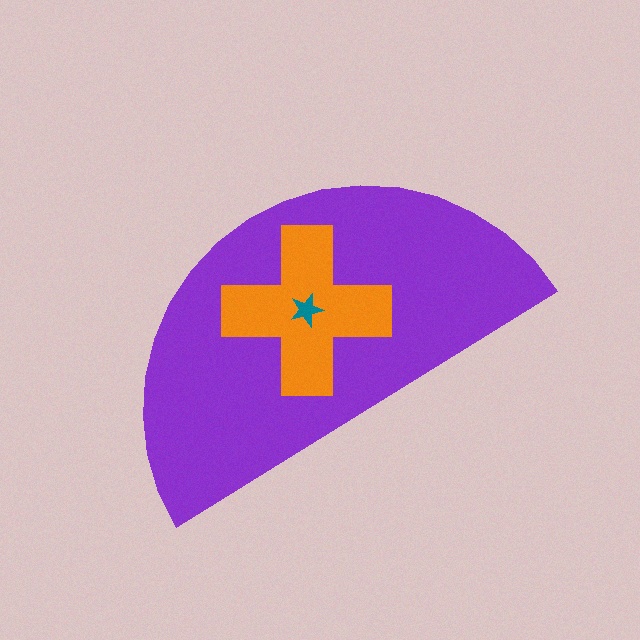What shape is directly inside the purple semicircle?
The orange cross.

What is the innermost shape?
The teal star.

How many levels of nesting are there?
3.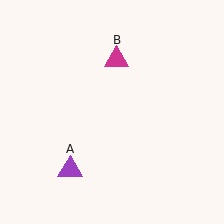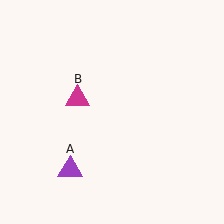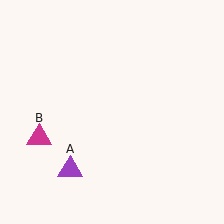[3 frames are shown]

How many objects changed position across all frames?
1 object changed position: magenta triangle (object B).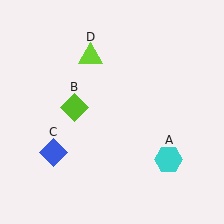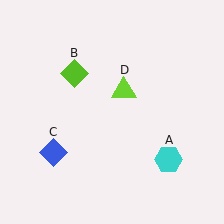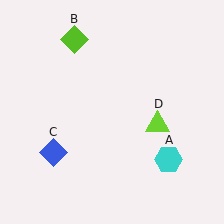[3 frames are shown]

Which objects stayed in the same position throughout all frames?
Cyan hexagon (object A) and blue diamond (object C) remained stationary.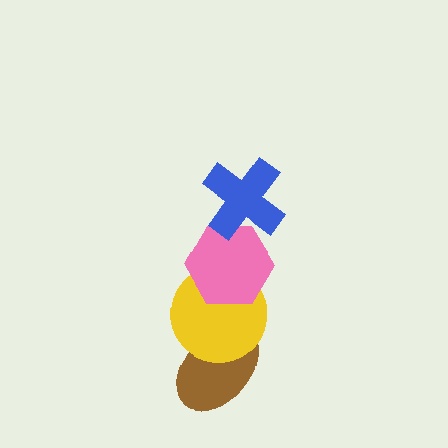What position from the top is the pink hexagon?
The pink hexagon is 2nd from the top.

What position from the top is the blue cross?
The blue cross is 1st from the top.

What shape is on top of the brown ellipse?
The yellow circle is on top of the brown ellipse.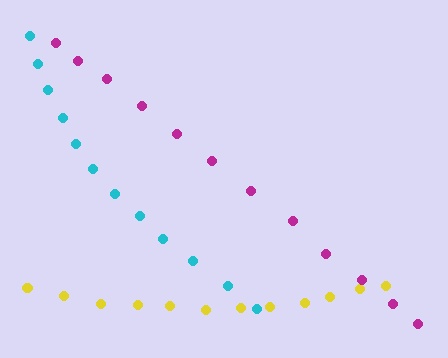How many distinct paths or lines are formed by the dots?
There are 3 distinct paths.